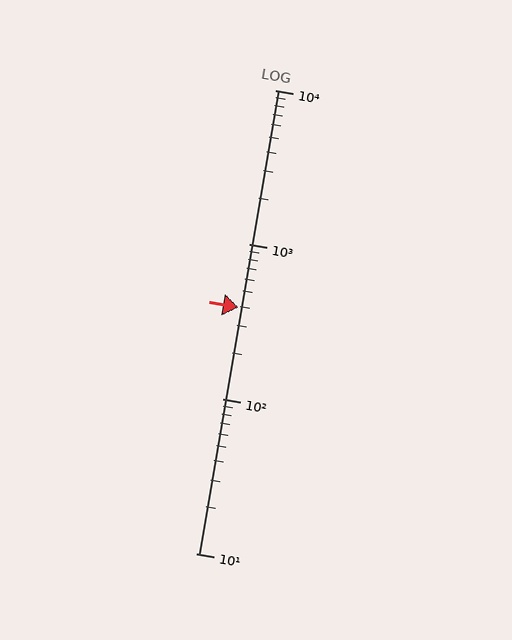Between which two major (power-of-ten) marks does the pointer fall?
The pointer is between 100 and 1000.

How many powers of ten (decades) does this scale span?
The scale spans 3 decades, from 10 to 10000.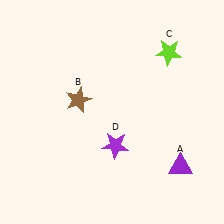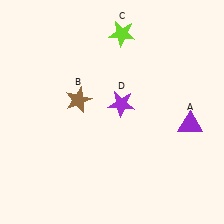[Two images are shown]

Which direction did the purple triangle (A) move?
The purple triangle (A) moved up.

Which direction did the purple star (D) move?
The purple star (D) moved up.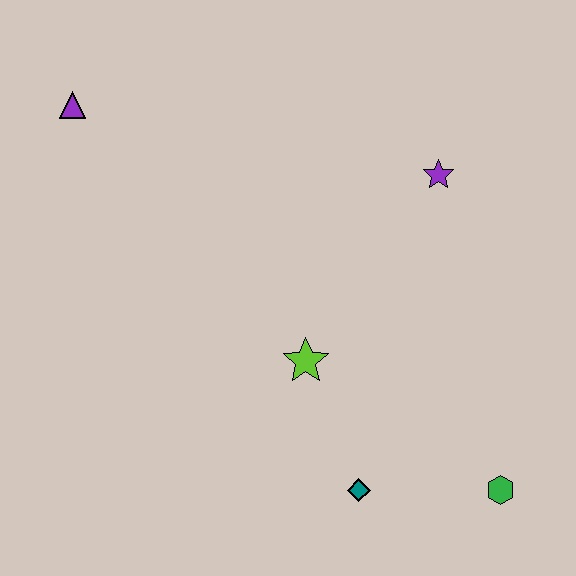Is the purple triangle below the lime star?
No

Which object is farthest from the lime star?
The purple triangle is farthest from the lime star.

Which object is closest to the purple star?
The lime star is closest to the purple star.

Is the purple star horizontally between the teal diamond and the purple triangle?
No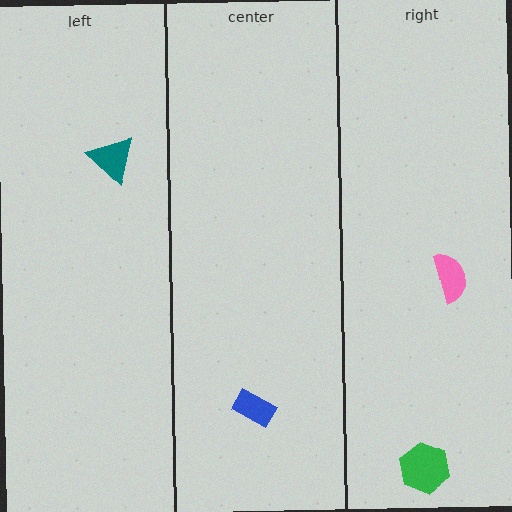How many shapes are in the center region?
1.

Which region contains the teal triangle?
The left region.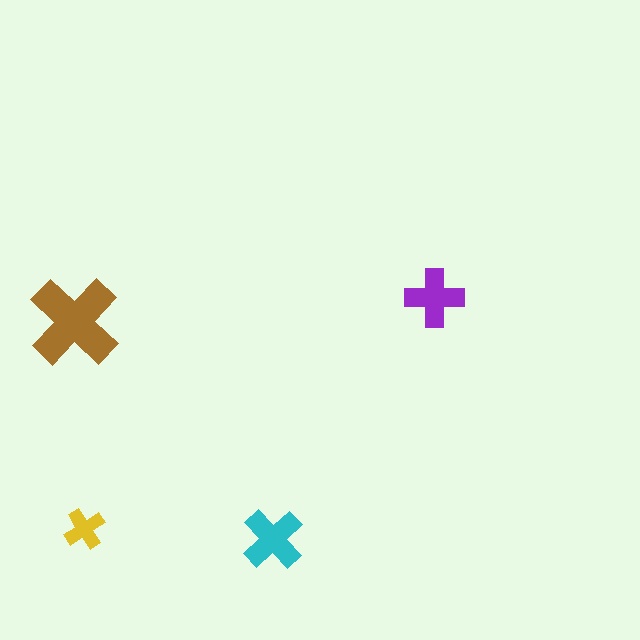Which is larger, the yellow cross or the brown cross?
The brown one.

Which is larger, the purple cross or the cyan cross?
The cyan one.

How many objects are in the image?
There are 4 objects in the image.